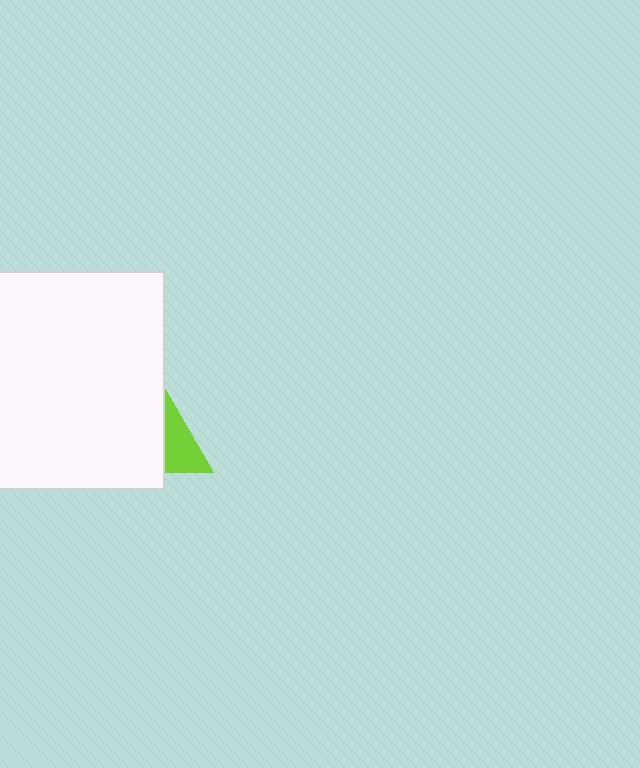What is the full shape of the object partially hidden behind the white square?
The partially hidden object is a lime triangle.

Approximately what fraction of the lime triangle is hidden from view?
Roughly 67% of the lime triangle is hidden behind the white square.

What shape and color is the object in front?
The object in front is a white square.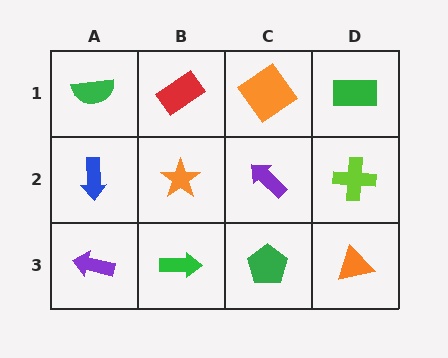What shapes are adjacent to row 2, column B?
A red rectangle (row 1, column B), a green arrow (row 3, column B), a blue arrow (row 2, column A), a purple arrow (row 2, column C).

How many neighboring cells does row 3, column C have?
3.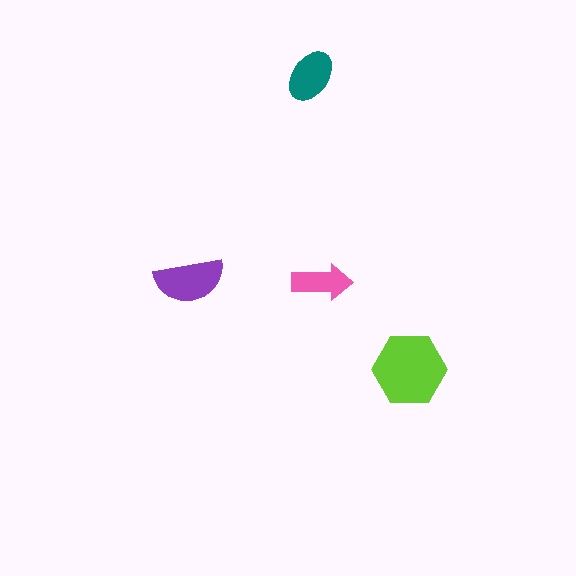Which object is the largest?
The lime hexagon.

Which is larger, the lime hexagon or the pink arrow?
The lime hexagon.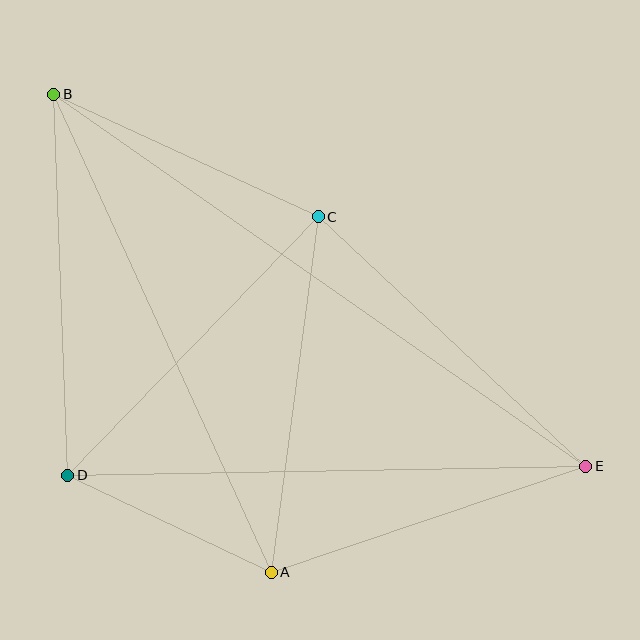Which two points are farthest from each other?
Points B and E are farthest from each other.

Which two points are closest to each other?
Points A and D are closest to each other.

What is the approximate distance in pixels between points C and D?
The distance between C and D is approximately 360 pixels.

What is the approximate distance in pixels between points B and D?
The distance between B and D is approximately 382 pixels.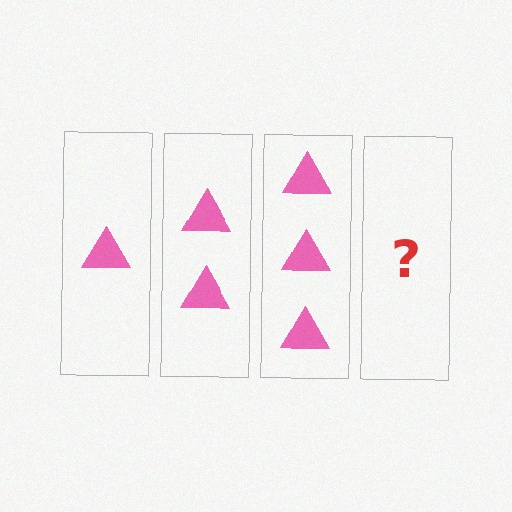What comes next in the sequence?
The next element should be 4 triangles.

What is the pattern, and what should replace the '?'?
The pattern is that each step adds one more triangle. The '?' should be 4 triangles.